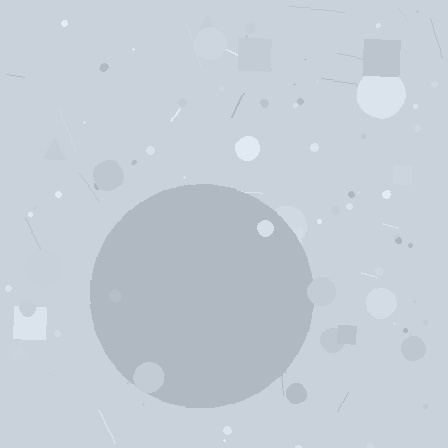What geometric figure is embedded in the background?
A circle is embedded in the background.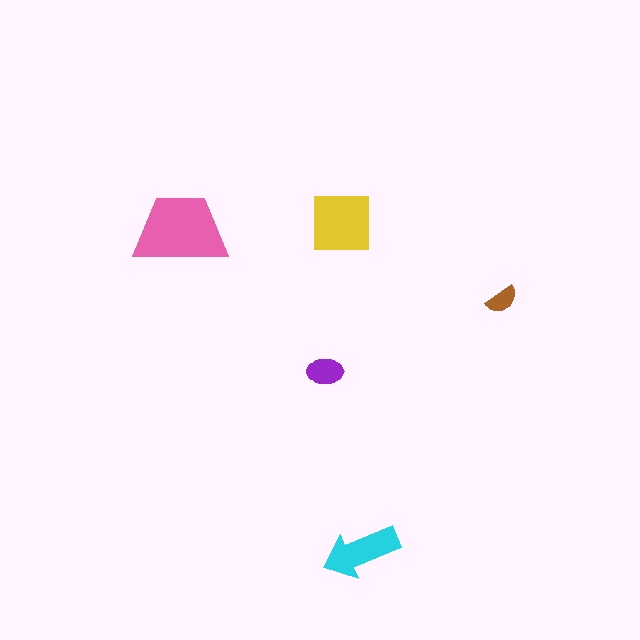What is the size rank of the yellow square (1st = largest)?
2nd.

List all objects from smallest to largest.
The brown semicircle, the purple ellipse, the cyan arrow, the yellow square, the pink trapezoid.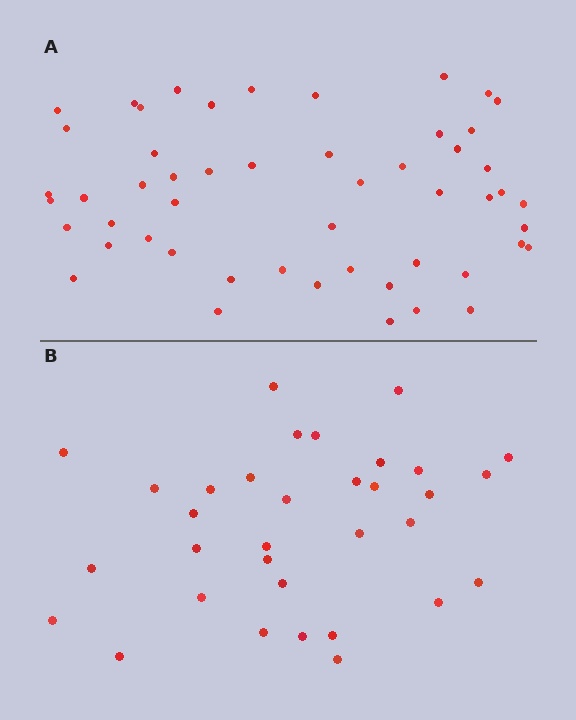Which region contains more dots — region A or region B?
Region A (the top region) has more dots.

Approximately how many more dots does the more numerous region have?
Region A has approximately 20 more dots than region B.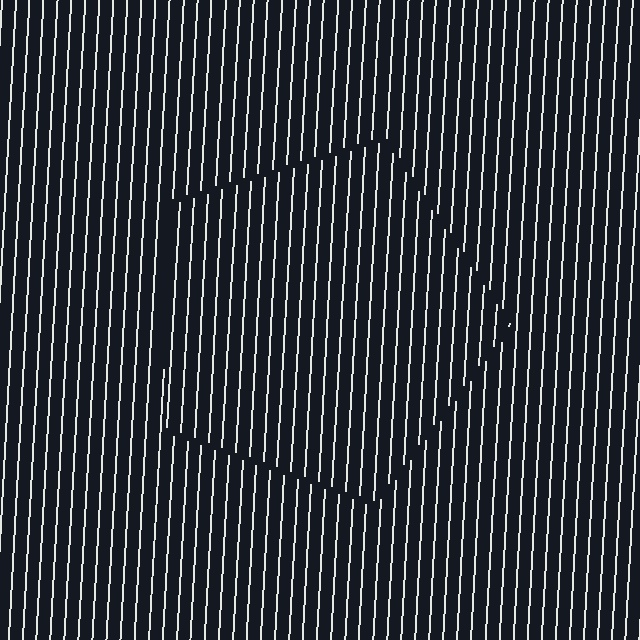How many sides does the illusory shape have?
5 sides — the line-ends trace a pentagon.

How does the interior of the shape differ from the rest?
The interior of the shape contains the same grating, shifted by half a period — the contour is defined by the phase discontinuity where line-ends from the inner and outer gratings abut.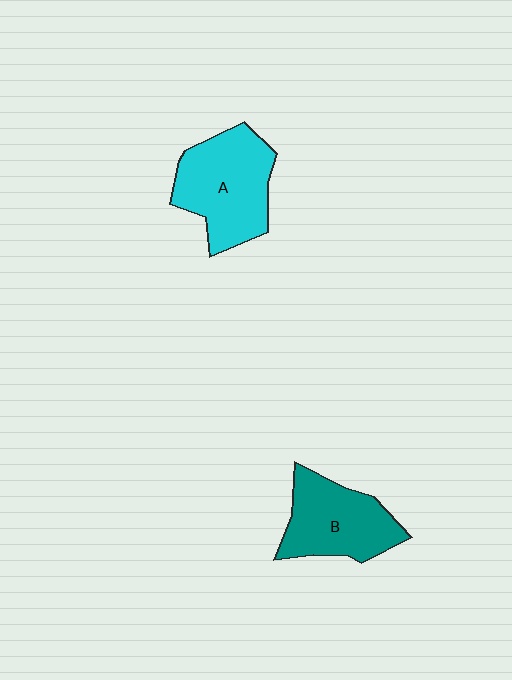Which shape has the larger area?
Shape A (cyan).